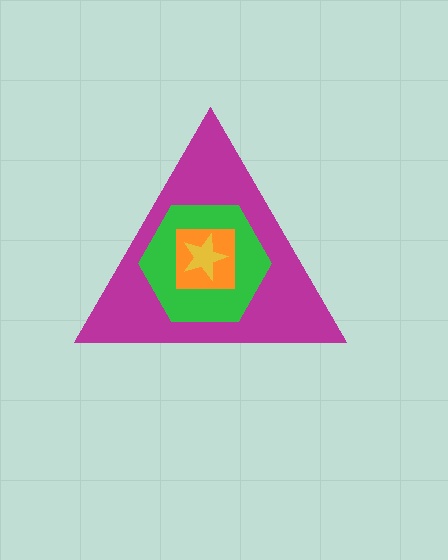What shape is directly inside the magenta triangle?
The green hexagon.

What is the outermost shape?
The magenta triangle.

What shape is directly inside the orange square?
The yellow star.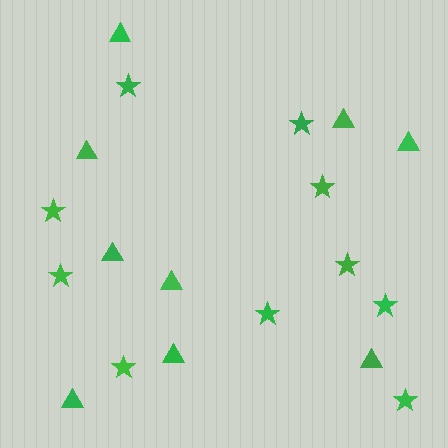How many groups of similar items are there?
There are 2 groups: one group of stars (10) and one group of triangles (9).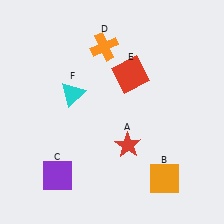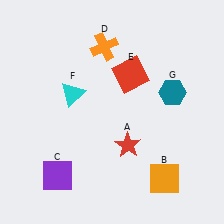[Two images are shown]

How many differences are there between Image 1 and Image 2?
There is 1 difference between the two images.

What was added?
A teal hexagon (G) was added in Image 2.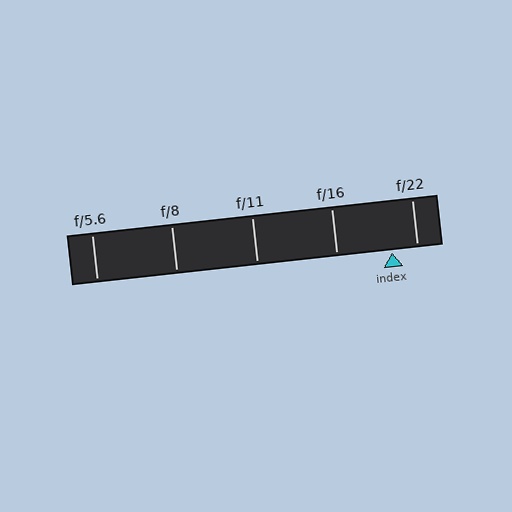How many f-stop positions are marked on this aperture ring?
There are 5 f-stop positions marked.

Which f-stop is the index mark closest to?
The index mark is closest to f/22.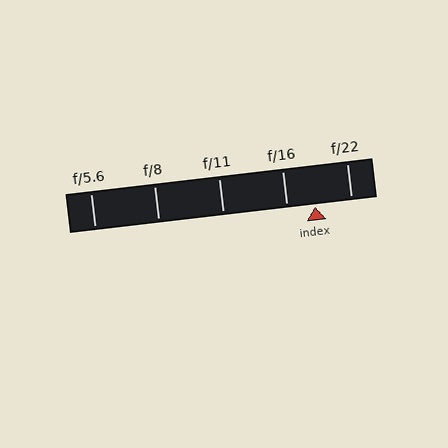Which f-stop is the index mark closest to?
The index mark is closest to f/16.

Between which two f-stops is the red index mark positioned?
The index mark is between f/16 and f/22.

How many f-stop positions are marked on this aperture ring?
There are 5 f-stop positions marked.